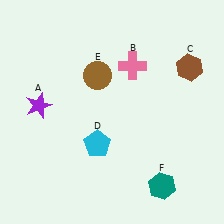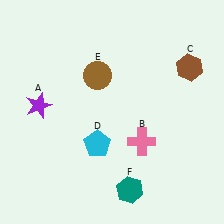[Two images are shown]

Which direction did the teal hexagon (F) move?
The teal hexagon (F) moved left.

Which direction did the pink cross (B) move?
The pink cross (B) moved down.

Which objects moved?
The objects that moved are: the pink cross (B), the teal hexagon (F).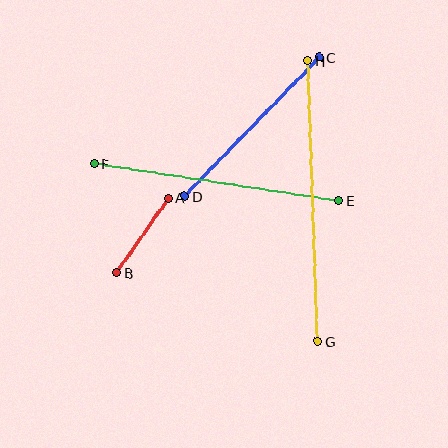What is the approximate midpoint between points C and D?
The midpoint is at approximately (252, 127) pixels.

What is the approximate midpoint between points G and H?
The midpoint is at approximately (313, 201) pixels.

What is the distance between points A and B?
The distance is approximately 90 pixels.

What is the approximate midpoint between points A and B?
The midpoint is at approximately (142, 235) pixels.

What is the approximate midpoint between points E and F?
The midpoint is at approximately (217, 182) pixels.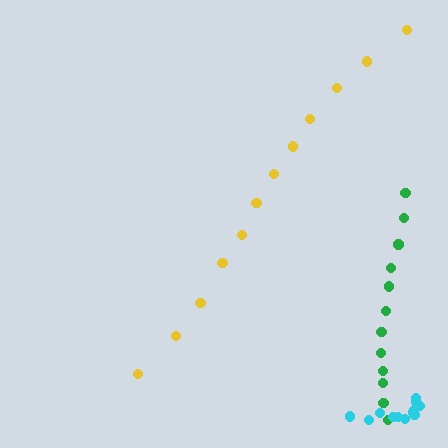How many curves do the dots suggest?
There are 3 distinct paths.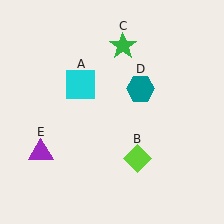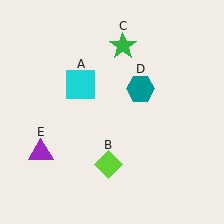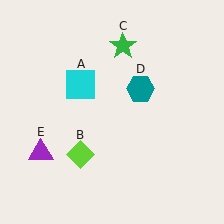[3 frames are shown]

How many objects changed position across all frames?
1 object changed position: lime diamond (object B).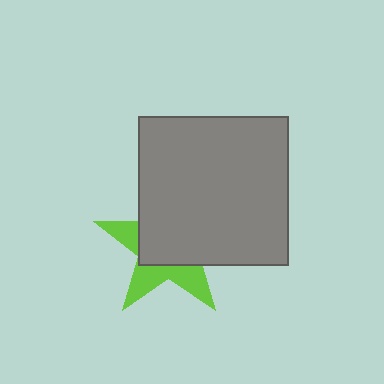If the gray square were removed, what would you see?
You would see the complete lime star.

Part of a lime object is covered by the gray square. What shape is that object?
It is a star.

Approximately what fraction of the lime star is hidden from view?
Roughly 61% of the lime star is hidden behind the gray square.